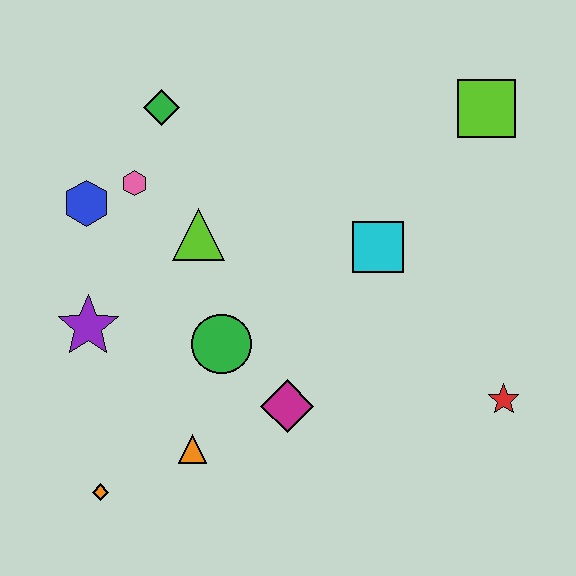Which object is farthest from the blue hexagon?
The red star is farthest from the blue hexagon.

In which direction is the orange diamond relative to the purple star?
The orange diamond is below the purple star.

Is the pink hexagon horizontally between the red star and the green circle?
No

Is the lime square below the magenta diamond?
No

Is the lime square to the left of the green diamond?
No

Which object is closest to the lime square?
The cyan square is closest to the lime square.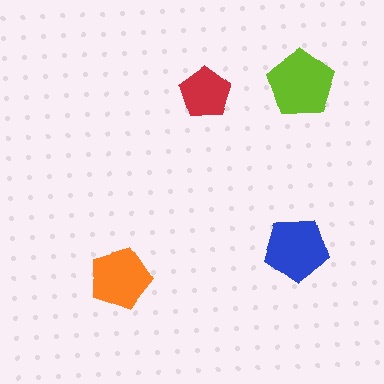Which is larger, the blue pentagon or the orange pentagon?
The blue one.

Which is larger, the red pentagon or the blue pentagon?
The blue one.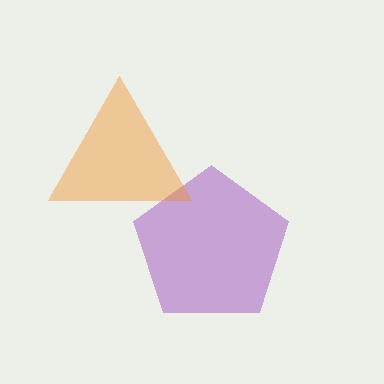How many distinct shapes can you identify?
There are 2 distinct shapes: a purple pentagon, an orange triangle.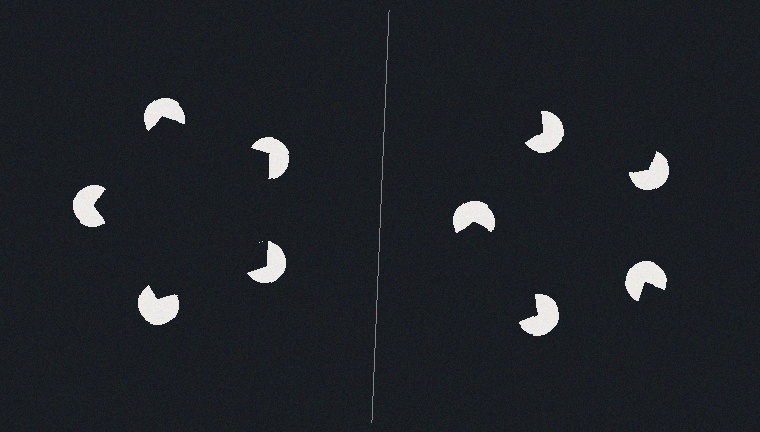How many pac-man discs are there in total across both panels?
10 — 5 on each side.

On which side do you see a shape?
An illusory pentagon appears on the left side. On the right side the wedge cuts are rotated, so no coherent shape forms.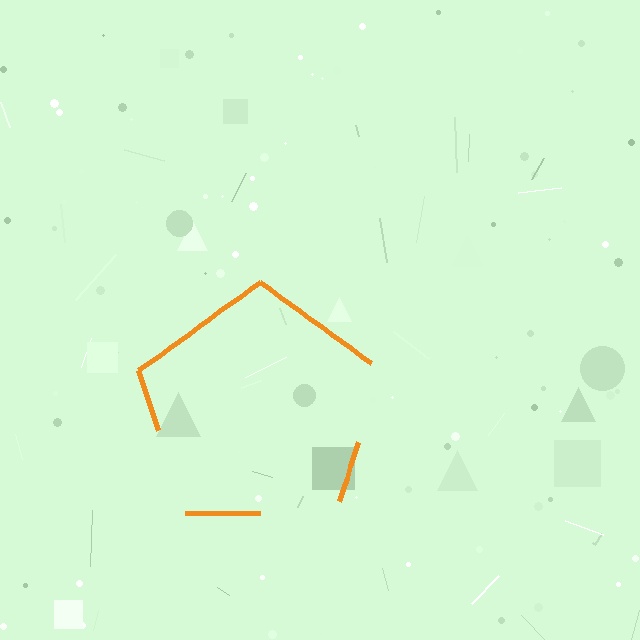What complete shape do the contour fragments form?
The contour fragments form a pentagon.